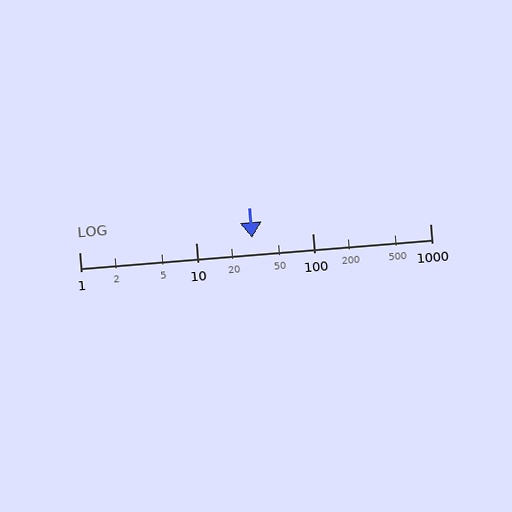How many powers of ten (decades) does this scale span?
The scale spans 3 decades, from 1 to 1000.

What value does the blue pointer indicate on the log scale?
The pointer indicates approximately 30.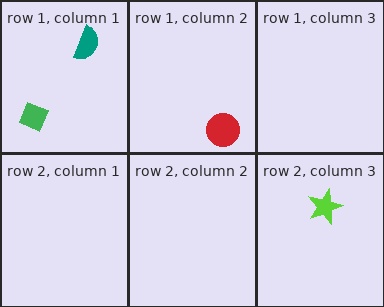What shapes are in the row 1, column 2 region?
The red circle.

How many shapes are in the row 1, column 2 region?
1.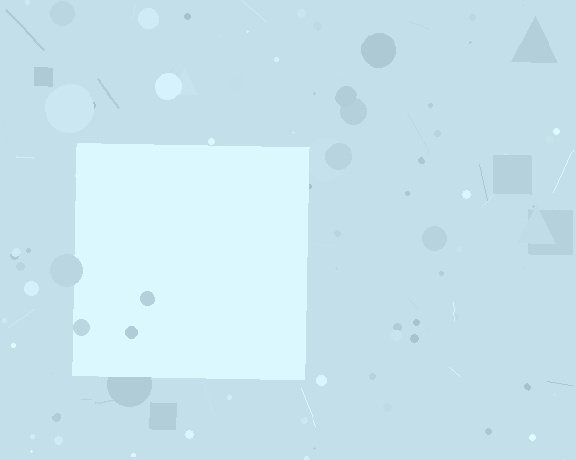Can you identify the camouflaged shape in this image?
The camouflaged shape is a square.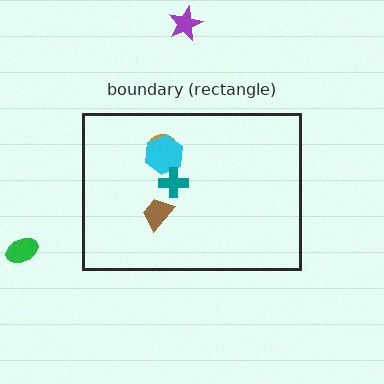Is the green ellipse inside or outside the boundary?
Outside.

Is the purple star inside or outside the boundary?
Outside.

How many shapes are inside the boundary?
4 inside, 2 outside.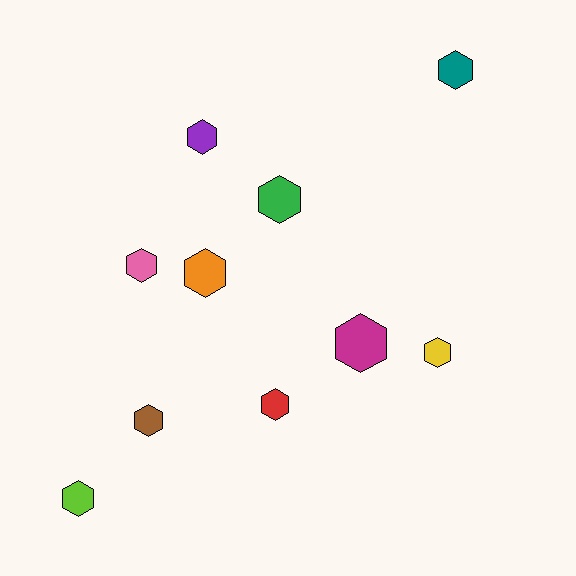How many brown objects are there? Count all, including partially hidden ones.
There is 1 brown object.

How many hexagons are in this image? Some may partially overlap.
There are 10 hexagons.